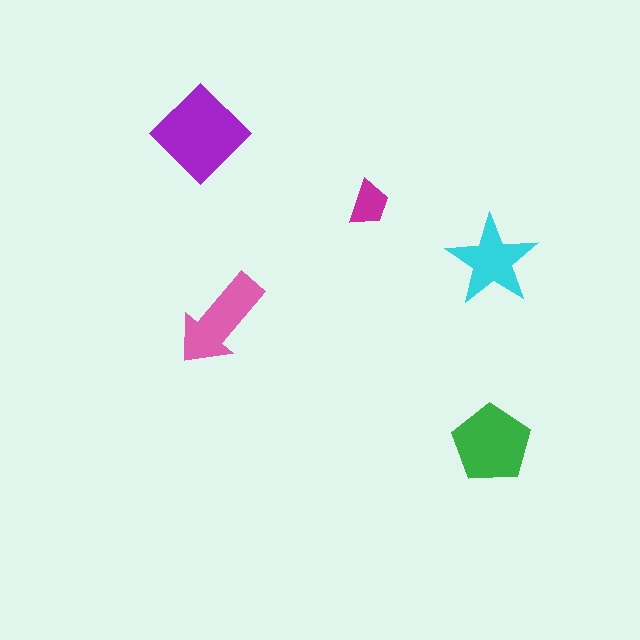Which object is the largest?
The purple diamond.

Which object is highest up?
The purple diamond is topmost.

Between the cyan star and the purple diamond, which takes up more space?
The purple diamond.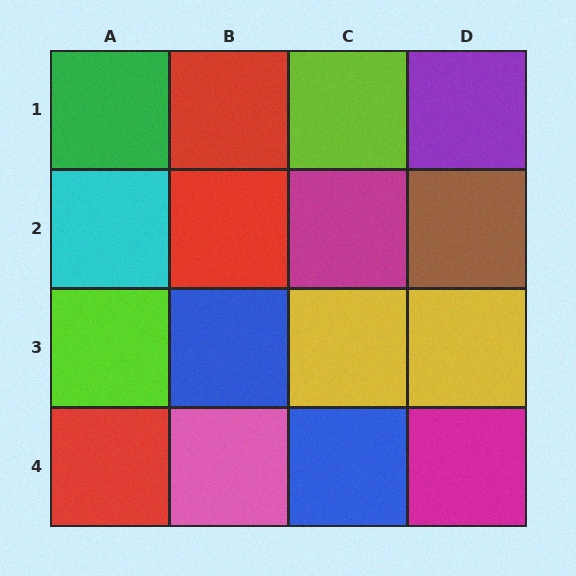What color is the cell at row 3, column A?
Lime.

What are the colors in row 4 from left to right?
Red, pink, blue, magenta.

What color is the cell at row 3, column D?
Yellow.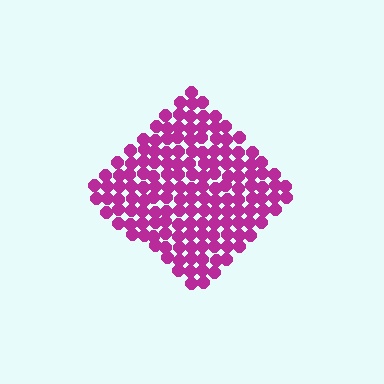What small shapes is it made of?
It is made of small circles.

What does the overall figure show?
The overall figure shows a diamond.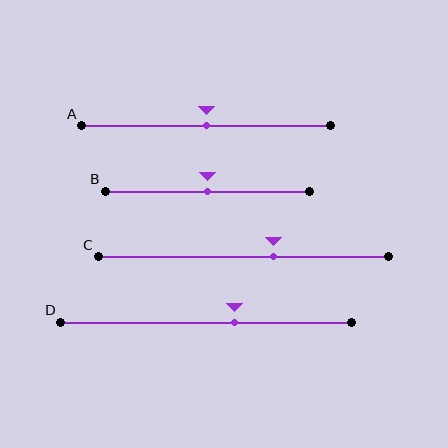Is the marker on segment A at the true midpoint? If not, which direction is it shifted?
Yes, the marker on segment A is at the true midpoint.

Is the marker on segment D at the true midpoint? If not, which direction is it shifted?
No, the marker on segment D is shifted to the right by about 10% of the segment length.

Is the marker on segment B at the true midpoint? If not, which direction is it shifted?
Yes, the marker on segment B is at the true midpoint.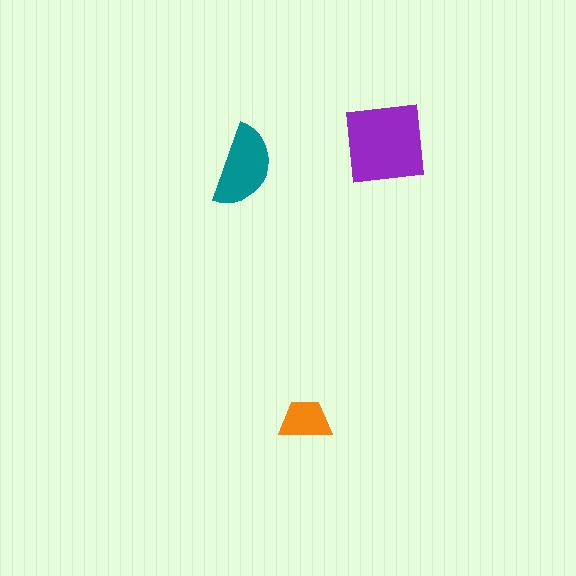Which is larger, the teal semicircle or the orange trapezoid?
The teal semicircle.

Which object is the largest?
The purple square.